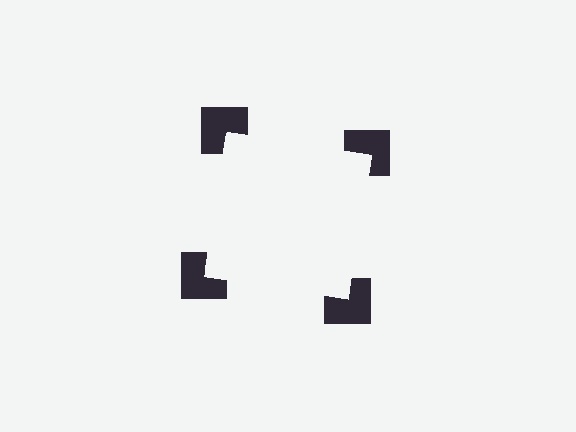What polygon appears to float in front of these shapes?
An illusory square — its edges are inferred from the aligned wedge cuts in the notched squares, not physically drawn.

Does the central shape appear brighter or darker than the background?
It typically appears slightly brighter than the background, even though no actual brightness change is drawn.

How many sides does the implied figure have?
4 sides.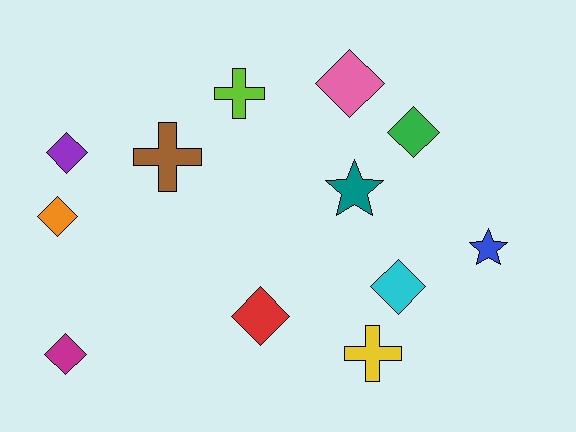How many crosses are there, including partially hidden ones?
There are 3 crosses.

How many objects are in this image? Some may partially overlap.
There are 12 objects.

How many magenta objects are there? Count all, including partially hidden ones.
There is 1 magenta object.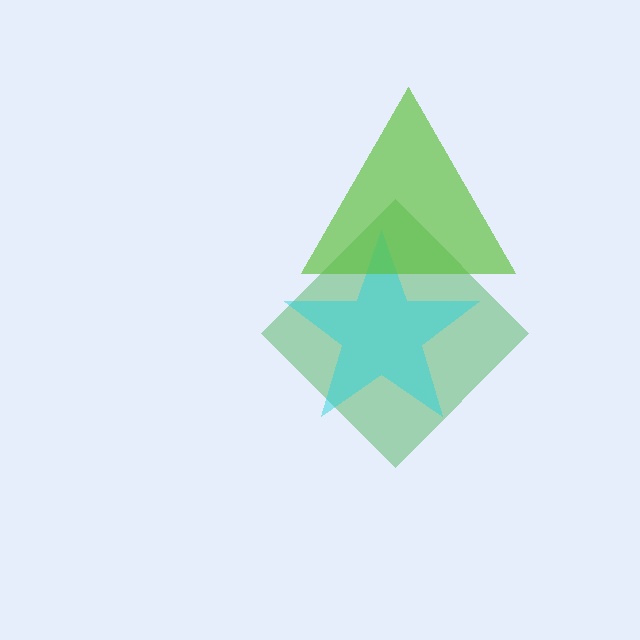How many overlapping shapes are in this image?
There are 3 overlapping shapes in the image.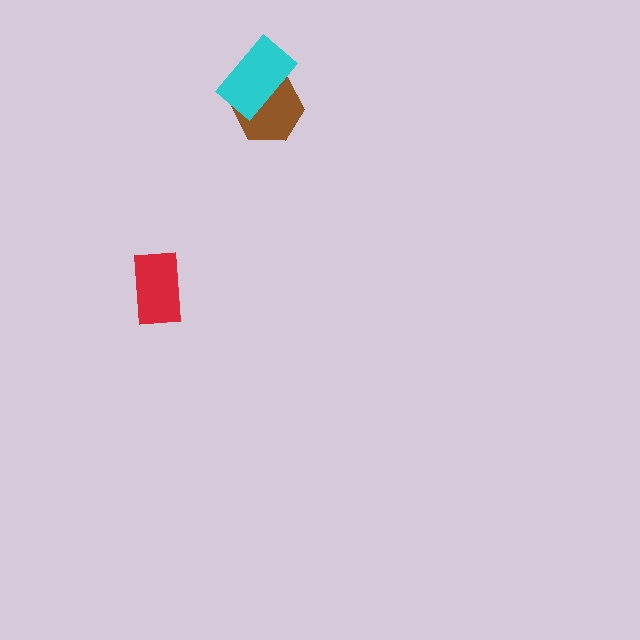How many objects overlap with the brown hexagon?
1 object overlaps with the brown hexagon.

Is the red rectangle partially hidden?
No, no other shape covers it.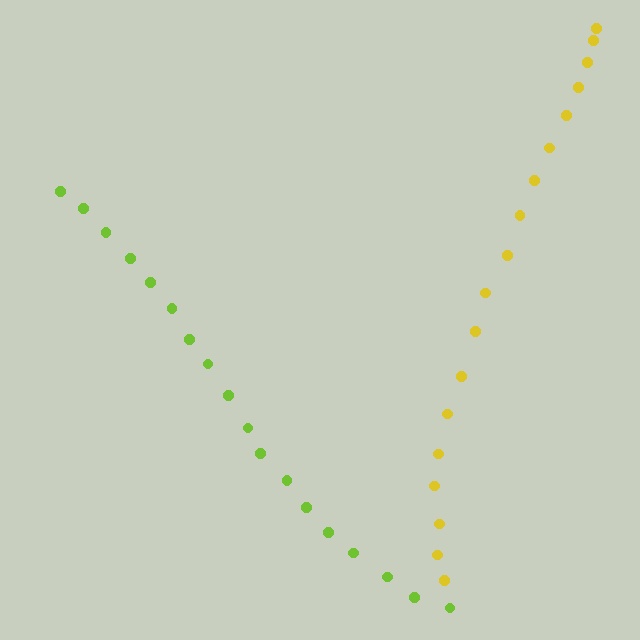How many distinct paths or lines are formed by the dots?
There are 2 distinct paths.